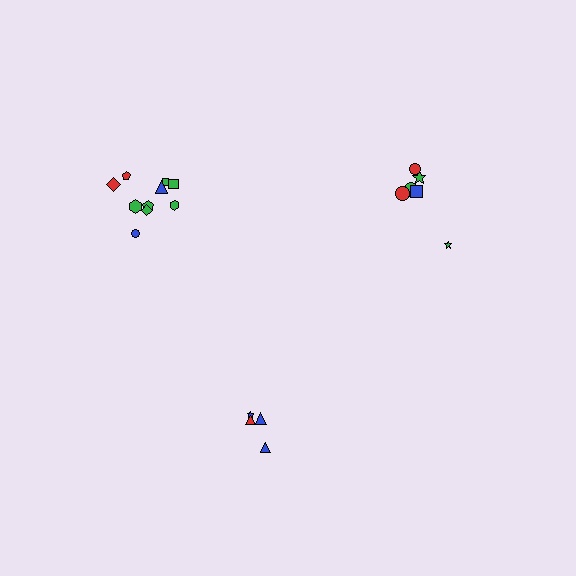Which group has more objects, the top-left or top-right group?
The top-left group.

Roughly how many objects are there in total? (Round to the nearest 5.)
Roughly 20 objects in total.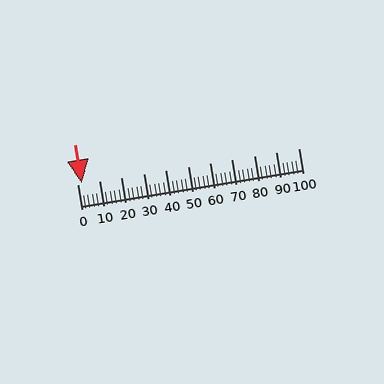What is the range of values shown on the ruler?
The ruler shows values from 0 to 100.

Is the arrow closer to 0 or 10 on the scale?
The arrow is closer to 0.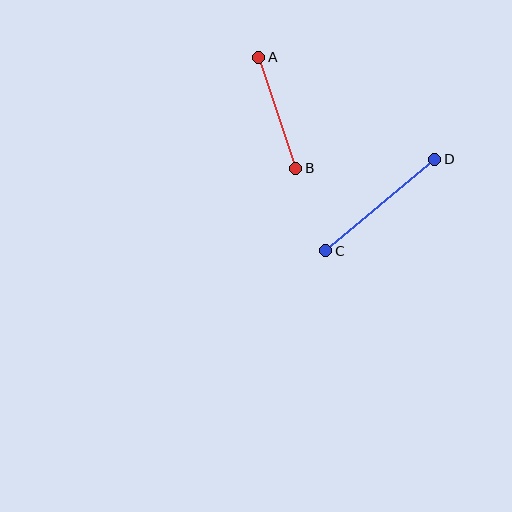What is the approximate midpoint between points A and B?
The midpoint is at approximately (277, 113) pixels.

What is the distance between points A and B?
The distance is approximately 117 pixels.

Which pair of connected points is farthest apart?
Points C and D are farthest apart.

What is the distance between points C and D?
The distance is approximately 143 pixels.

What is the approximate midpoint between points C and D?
The midpoint is at approximately (380, 205) pixels.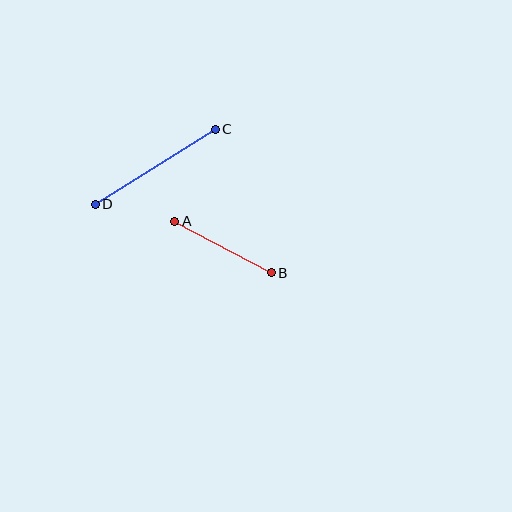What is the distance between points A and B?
The distance is approximately 109 pixels.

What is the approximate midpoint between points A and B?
The midpoint is at approximately (223, 247) pixels.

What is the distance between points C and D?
The distance is approximately 142 pixels.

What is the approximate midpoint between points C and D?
The midpoint is at approximately (155, 167) pixels.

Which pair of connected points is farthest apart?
Points C and D are farthest apart.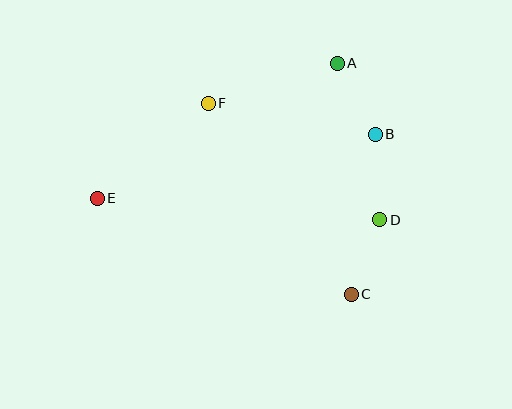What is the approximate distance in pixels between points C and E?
The distance between C and E is approximately 272 pixels.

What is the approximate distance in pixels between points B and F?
The distance between B and F is approximately 170 pixels.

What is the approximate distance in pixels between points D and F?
The distance between D and F is approximately 207 pixels.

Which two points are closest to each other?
Points C and D are closest to each other.